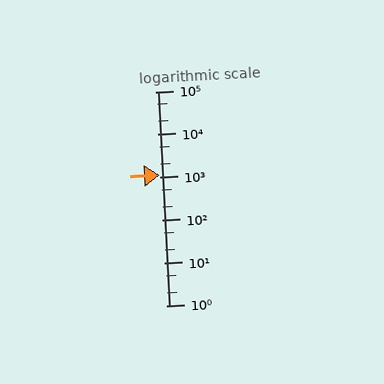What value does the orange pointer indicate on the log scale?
The pointer indicates approximately 1100.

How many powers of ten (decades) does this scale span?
The scale spans 5 decades, from 1 to 100000.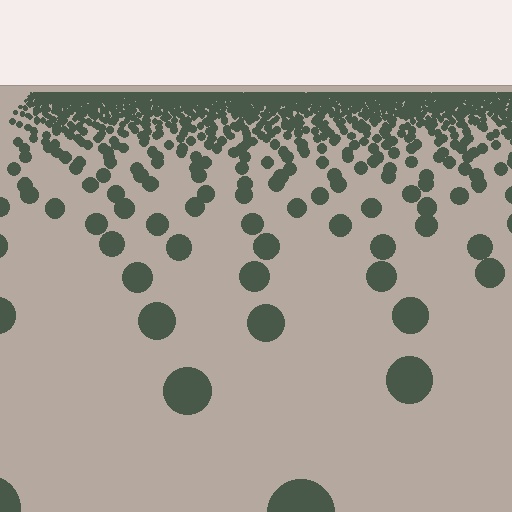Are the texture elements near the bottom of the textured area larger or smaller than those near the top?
Larger. Near the bottom, elements are closer to the viewer and appear at a bigger on-screen size.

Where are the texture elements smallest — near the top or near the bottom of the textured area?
Near the top.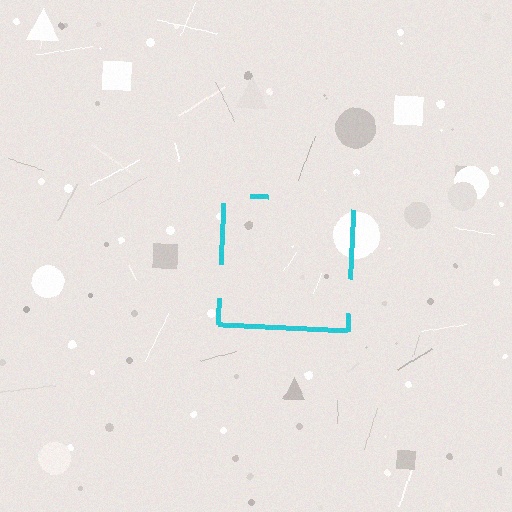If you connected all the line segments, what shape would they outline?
They would outline a square.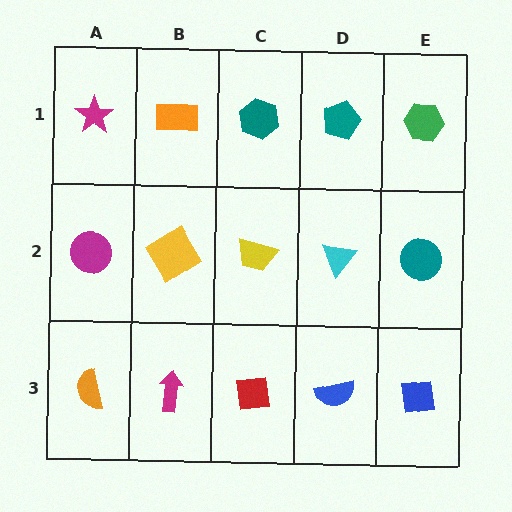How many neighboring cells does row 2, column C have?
4.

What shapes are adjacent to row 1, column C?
A yellow trapezoid (row 2, column C), an orange rectangle (row 1, column B), a teal pentagon (row 1, column D).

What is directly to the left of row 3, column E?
A blue semicircle.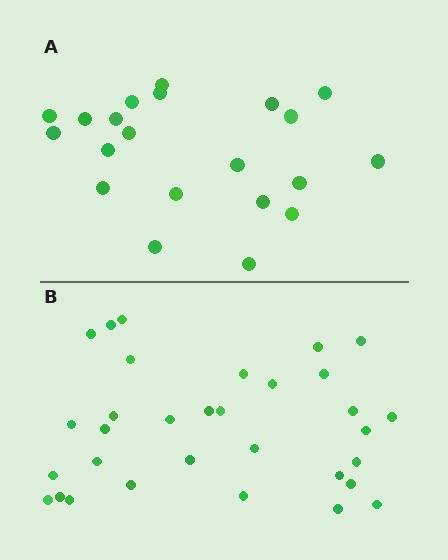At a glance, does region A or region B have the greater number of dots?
Region B (the bottom region) has more dots.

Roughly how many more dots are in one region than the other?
Region B has roughly 12 or so more dots than region A.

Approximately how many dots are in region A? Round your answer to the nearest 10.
About 20 dots. (The exact count is 21, which rounds to 20.)